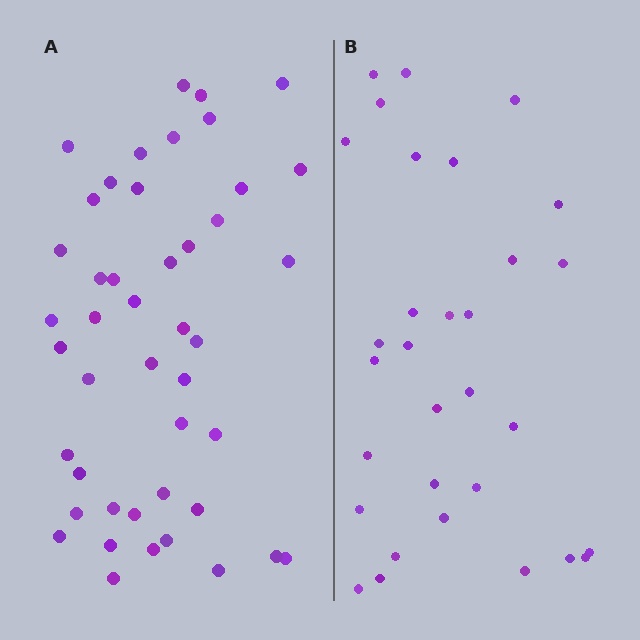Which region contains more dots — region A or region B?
Region A (the left region) has more dots.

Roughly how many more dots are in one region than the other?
Region A has approximately 15 more dots than region B.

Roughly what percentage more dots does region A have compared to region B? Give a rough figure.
About 45% more.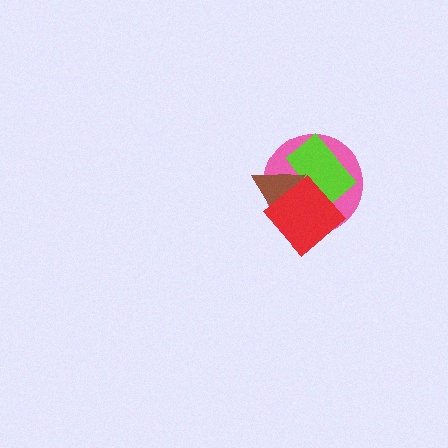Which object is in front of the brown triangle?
The red diamond is in front of the brown triangle.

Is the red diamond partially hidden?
No, no other shape covers it.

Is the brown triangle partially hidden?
Yes, it is partially covered by another shape.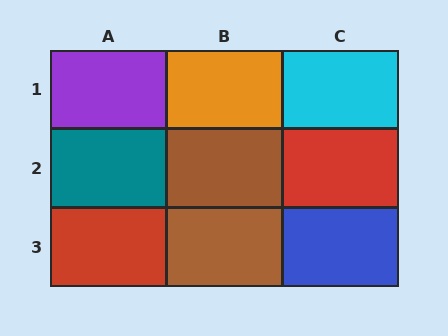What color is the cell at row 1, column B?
Orange.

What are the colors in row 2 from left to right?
Teal, brown, red.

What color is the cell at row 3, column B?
Brown.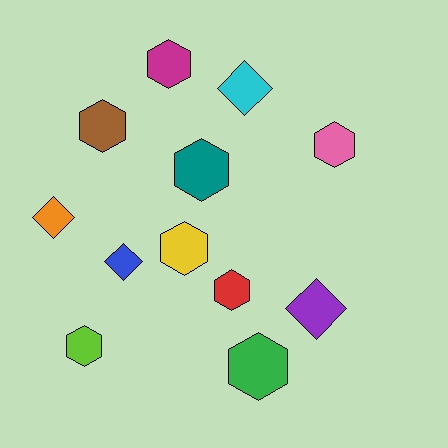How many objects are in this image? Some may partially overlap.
There are 12 objects.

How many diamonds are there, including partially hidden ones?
There are 4 diamonds.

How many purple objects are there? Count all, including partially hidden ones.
There is 1 purple object.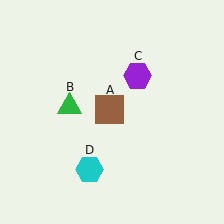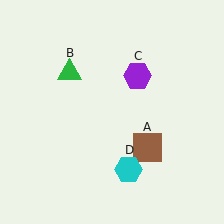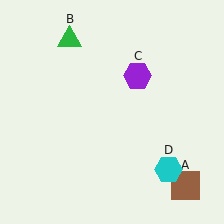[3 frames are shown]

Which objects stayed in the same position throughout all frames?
Purple hexagon (object C) remained stationary.